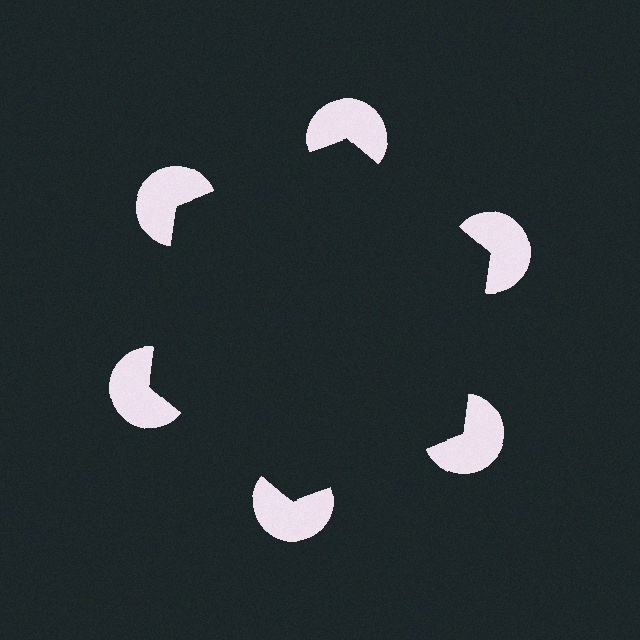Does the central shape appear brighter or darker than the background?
It typically appears slightly darker than the background, even though no actual brightness change is drawn.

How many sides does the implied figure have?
6 sides.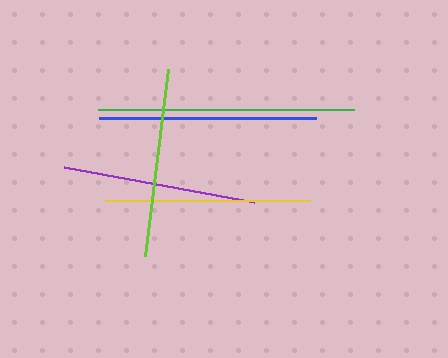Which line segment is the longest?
The green line is the longest at approximately 256 pixels.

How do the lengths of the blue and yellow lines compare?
The blue and yellow lines are approximately the same length.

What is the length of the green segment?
The green segment is approximately 256 pixels long.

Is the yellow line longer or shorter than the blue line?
The blue line is longer than the yellow line.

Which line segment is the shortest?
The lime line is the shortest at approximately 189 pixels.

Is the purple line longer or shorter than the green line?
The green line is longer than the purple line.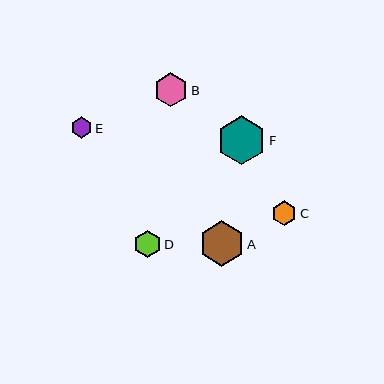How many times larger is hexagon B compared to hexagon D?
Hexagon B is approximately 1.3 times the size of hexagon D.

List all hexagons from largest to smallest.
From largest to smallest: F, A, B, D, C, E.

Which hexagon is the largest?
Hexagon F is the largest with a size of approximately 49 pixels.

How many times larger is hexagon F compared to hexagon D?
Hexagon F is approximately 1.8 times the size of hexagon D.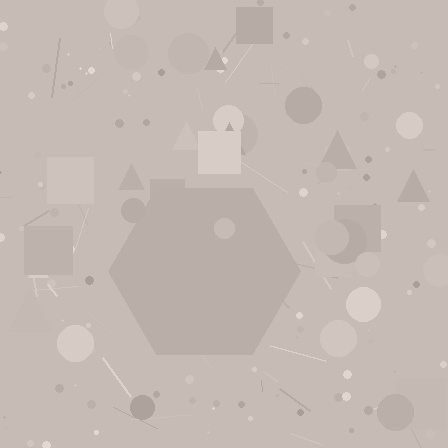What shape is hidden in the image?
A hexagon is hidden in the image.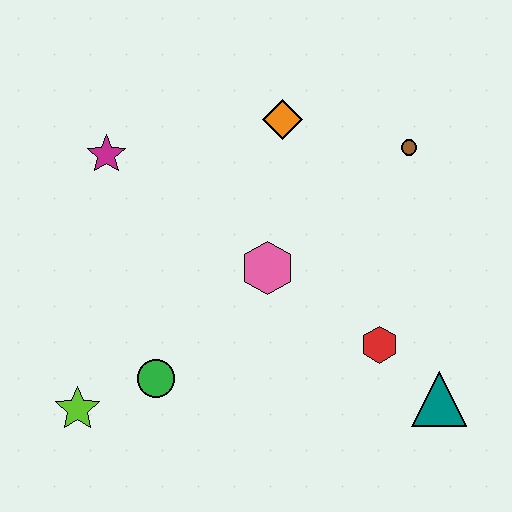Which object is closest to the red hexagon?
The teal triangle is closest to the red hexagon.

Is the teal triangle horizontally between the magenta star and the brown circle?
No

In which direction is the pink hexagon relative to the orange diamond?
The pink hexagon is below the orange diamond.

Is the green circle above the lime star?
Yes